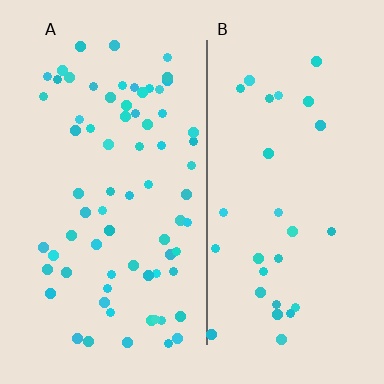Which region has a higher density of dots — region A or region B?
A (the left).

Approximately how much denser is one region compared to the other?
Approximately 2.4× — region A over region B.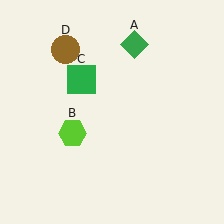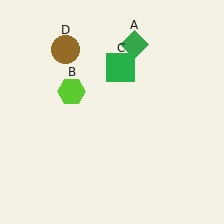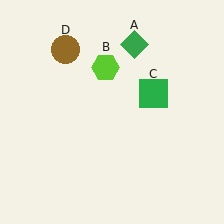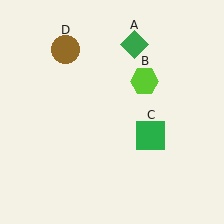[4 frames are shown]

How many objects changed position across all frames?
2 objects changed position: lime hexagon (object B), green square (object C).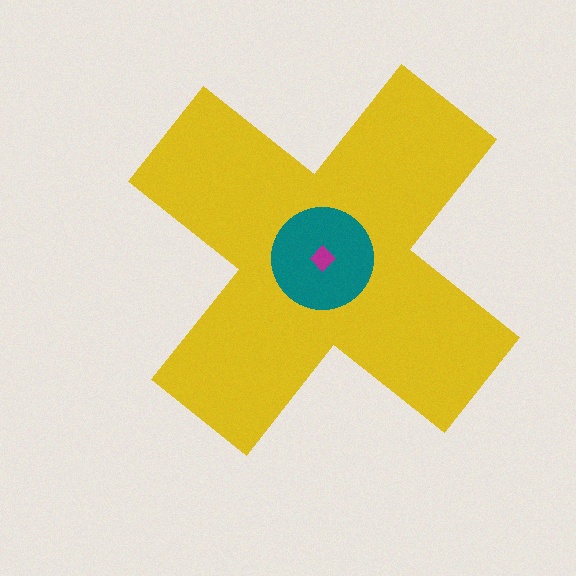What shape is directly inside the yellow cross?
The teal circle.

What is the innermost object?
The magenta diamond.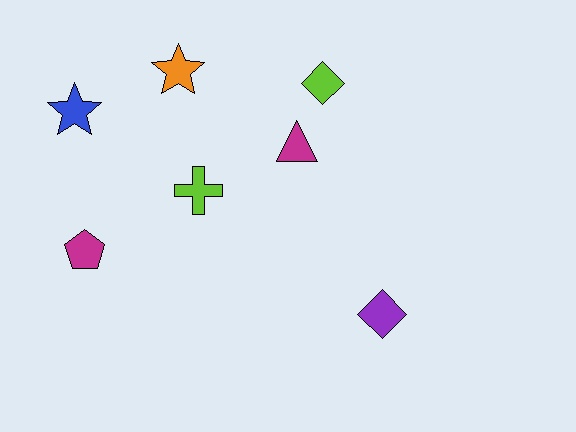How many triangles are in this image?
There is 1 triangle.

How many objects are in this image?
There are 7 objects.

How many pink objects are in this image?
There are no pink objects.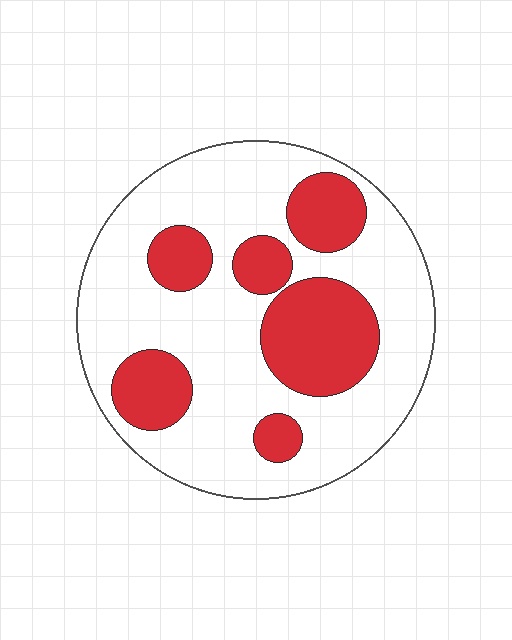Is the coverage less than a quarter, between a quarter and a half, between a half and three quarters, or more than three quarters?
Between a quarter and a half.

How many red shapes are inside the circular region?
6.